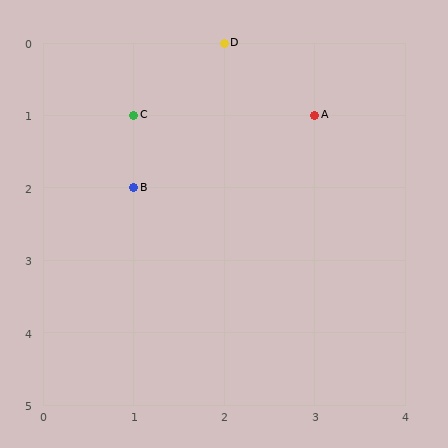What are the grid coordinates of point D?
Point D is at grid coordinates (2, 0).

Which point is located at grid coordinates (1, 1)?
Point C is at (1, 1).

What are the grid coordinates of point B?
Point B is at grid coordinates (1, 2).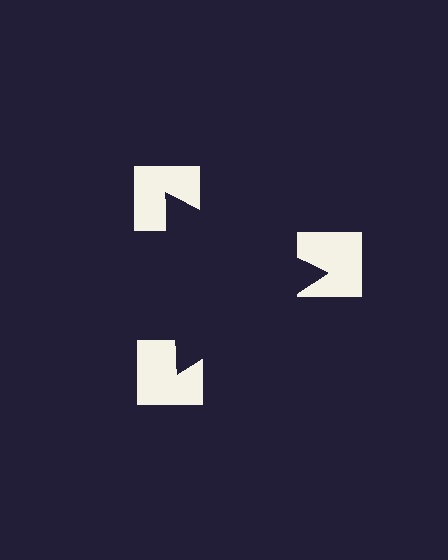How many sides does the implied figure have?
3 sides.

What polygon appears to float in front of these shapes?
An illusory triangle — its edges are inferred from the aligned wedge cuts in the notched squares, not physically drawn.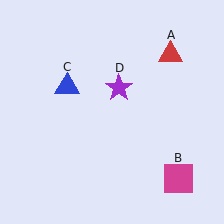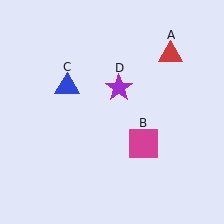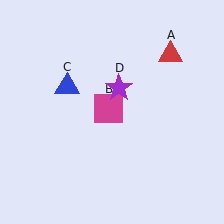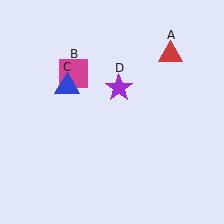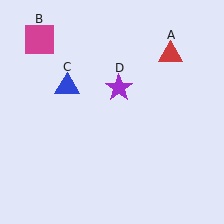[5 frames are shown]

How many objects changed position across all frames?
1 object changed position: magenta square (object B).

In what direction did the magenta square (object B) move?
The magenta square (object B) moved up and to the left.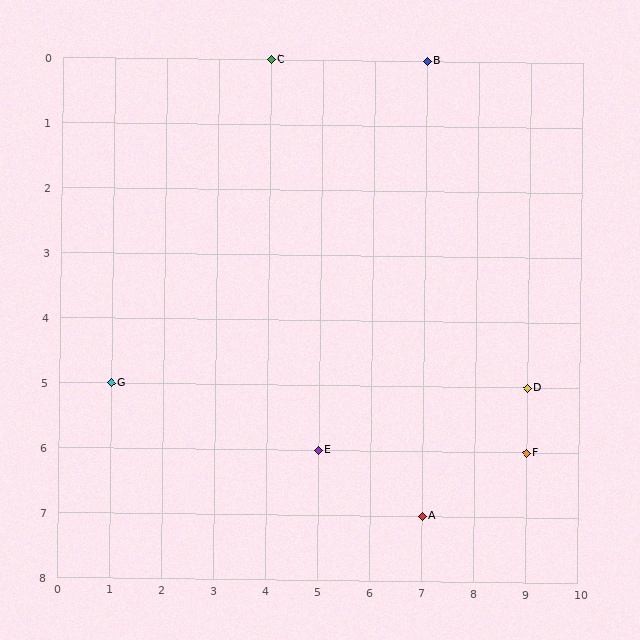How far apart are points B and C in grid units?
Points B and C are 3 columns apart.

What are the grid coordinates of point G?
Point G is at grid coordinates (1, 5).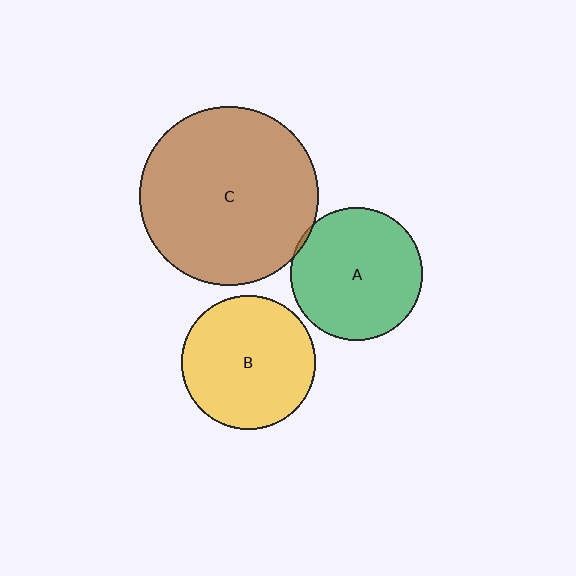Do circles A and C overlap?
Yes.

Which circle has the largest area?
Circle C (brown).